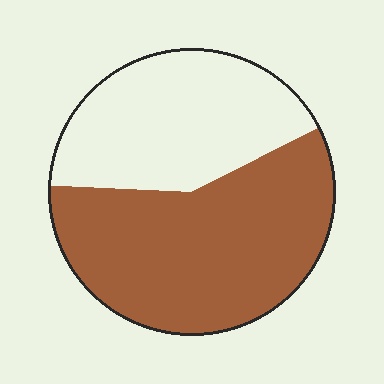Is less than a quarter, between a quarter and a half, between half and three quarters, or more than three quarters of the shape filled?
Between half and three quarters.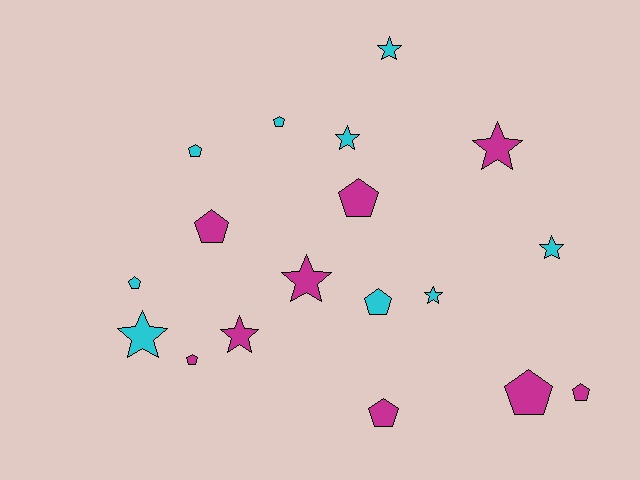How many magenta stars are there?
There are 3 magenta stars.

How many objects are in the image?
There are 18 objects.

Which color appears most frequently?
Cyan, with 9 objects.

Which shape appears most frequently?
Pentagon, with 10 objects.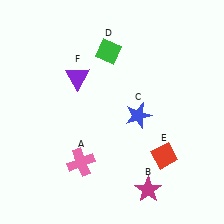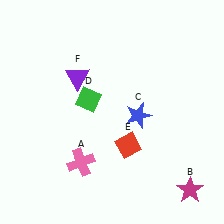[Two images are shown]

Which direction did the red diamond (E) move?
The red diamond (E) moved left.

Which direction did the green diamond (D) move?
The green diamond (D) moved down.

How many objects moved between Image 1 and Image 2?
3 objects moved between the two images.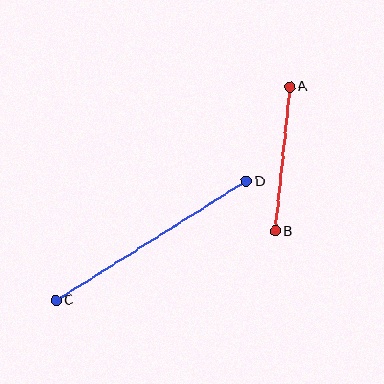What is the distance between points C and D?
The distance is approximately 224 pixels.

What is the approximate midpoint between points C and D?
The midpoint is at approximately (151, 241) pixels.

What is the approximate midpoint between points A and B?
The midpoint is at approximately (282, 159) pixels.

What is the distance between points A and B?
The distance is approximately 145 pixels.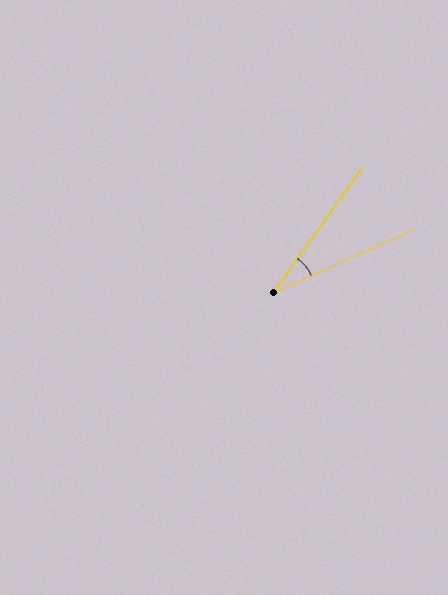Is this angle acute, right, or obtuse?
It is acute.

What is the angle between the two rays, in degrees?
Approximately 30 degrees.